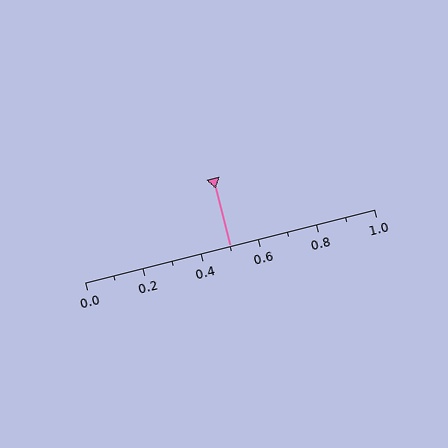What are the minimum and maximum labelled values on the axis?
The axis runs from 0.0 to 1.0.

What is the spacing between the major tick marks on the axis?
The major ticks are spaced 0.2 apart.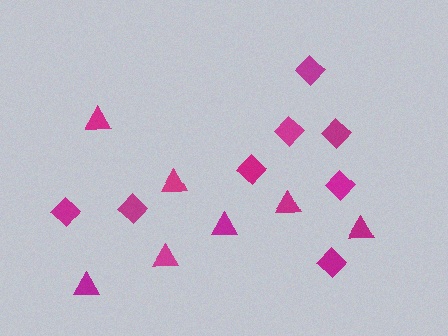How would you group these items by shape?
There are 2 groups: one group of triangles (7) and one group of diamonds (8).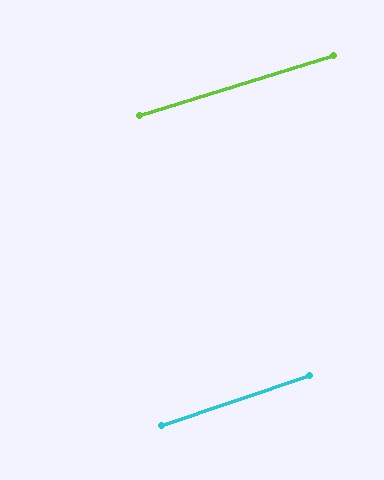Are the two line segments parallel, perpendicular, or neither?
Parallel — their directions differ by only 1.7°.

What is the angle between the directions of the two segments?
Approximately 2 degrees.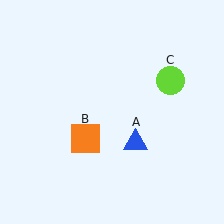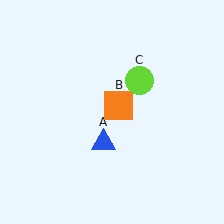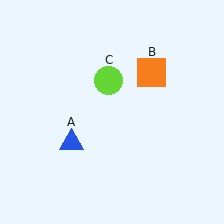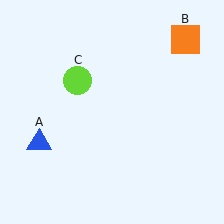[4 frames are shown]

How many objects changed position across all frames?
3 objects changed position: blue triangle (object A), orange square (object B), lime circle (object C).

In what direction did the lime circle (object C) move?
The lime circle (object C) moved left.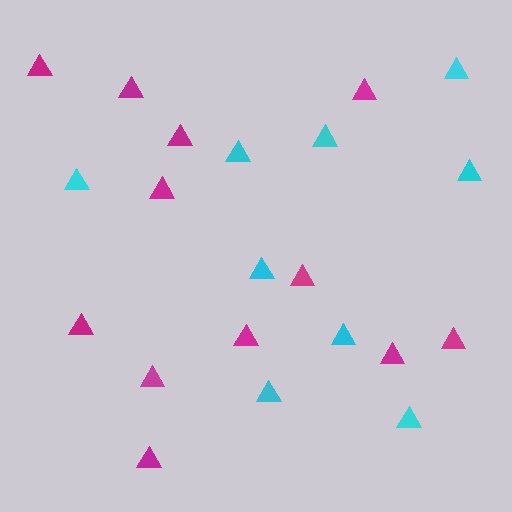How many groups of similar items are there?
There are 2 groups: one group of cyan triangles (9) and one group of magenta triangles (12).